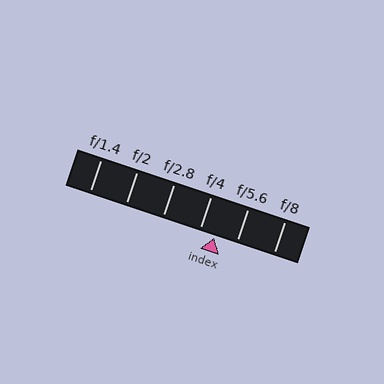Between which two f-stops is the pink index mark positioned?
The index mark is between f/4 and f/5.6.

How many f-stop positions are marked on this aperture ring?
There are 6 f-stop positions marked.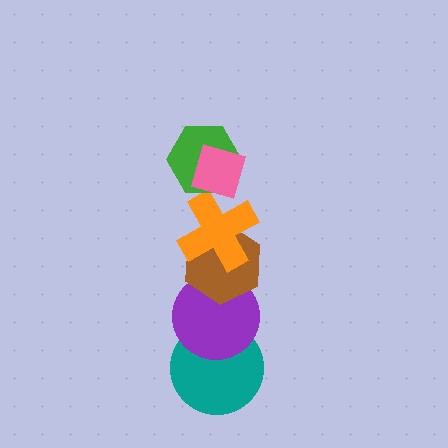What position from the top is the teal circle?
The teal circle is 6th from the top.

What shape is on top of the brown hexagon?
The orange cross is on top of the brown hexagon.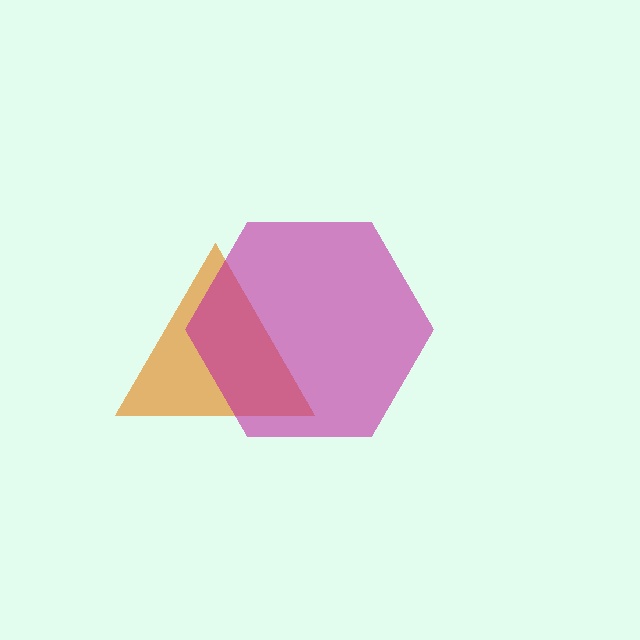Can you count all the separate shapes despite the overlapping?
Yes, there are 2 separate shapes.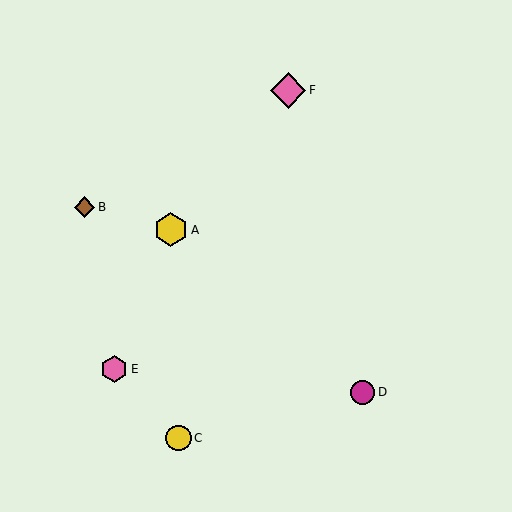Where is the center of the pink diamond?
The center of the pink diamond is at (288, 91).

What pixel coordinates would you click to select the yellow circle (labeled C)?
Click at (178, 438) to select the yellow circle C.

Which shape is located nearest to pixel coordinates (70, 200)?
The brown diamond (labeled B) at (85, 207) is nearest to that location.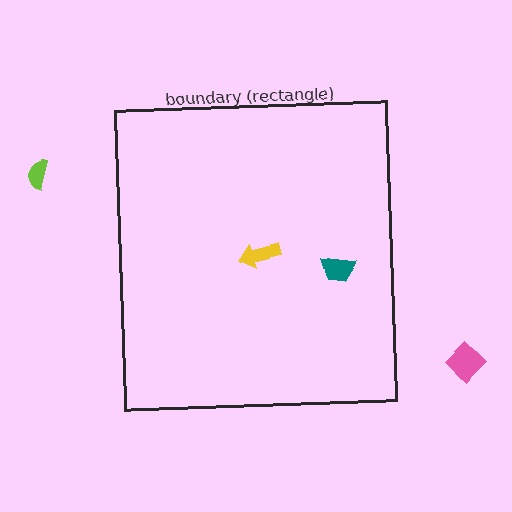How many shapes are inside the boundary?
2 inside, 2 outside.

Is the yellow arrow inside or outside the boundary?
Inside.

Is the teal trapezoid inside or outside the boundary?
Inside.